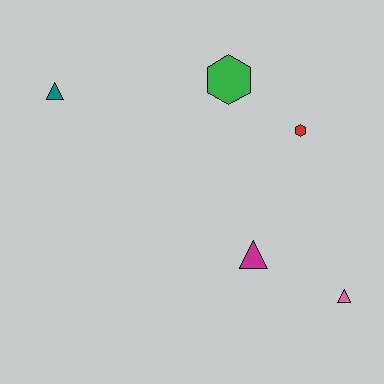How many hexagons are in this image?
There are 2 hexagons.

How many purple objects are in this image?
There are no purple objects.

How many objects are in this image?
There are 5 objects.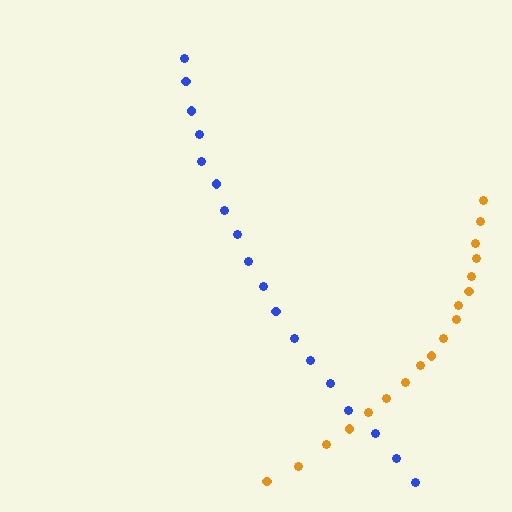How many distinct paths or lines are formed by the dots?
There are 2 distinct paths.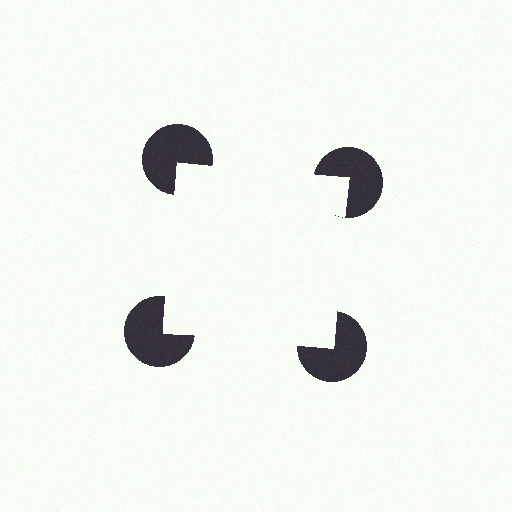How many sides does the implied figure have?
4 sides.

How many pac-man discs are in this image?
There are 4 — one at each vertex of the illusory square.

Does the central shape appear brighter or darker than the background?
It typically appears slightly brighter than the background, even though no actual brightness change is drawn.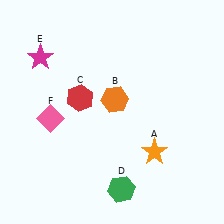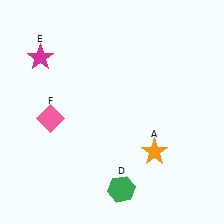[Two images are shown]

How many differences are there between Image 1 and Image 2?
There are 2 differences between the two images.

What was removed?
The red hexagon (C), the orange hexagon (B) were removed in Image 2.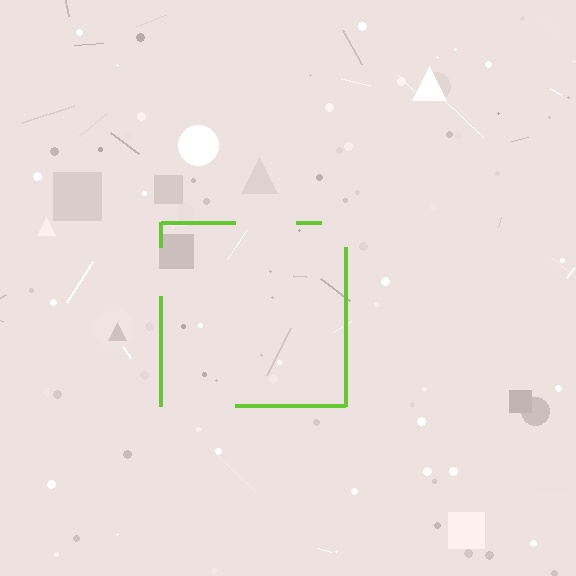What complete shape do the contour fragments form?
The contour fragments form a square.